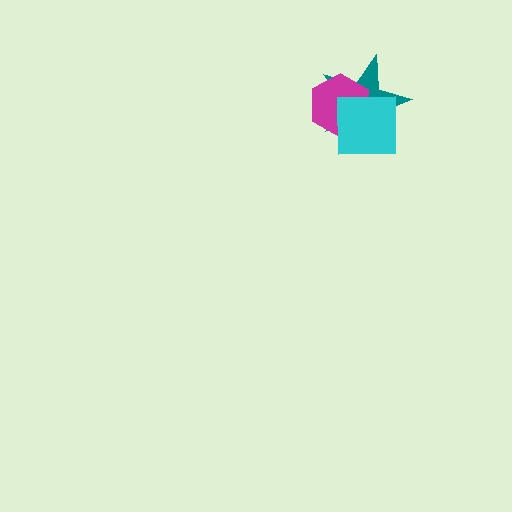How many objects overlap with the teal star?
2 objects overlap with the teal star.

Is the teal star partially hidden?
Yes, it is partially covered by another shape.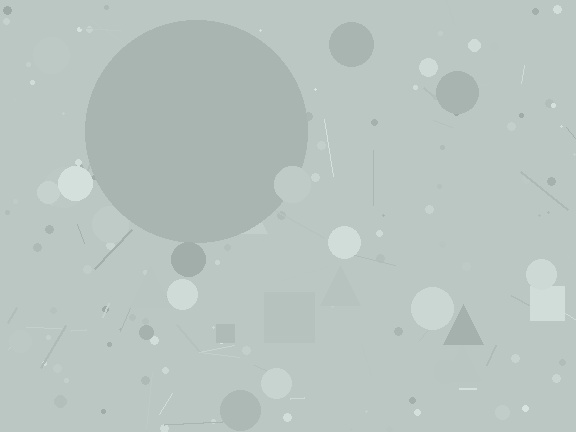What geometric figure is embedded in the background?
A circle is embedded in the background.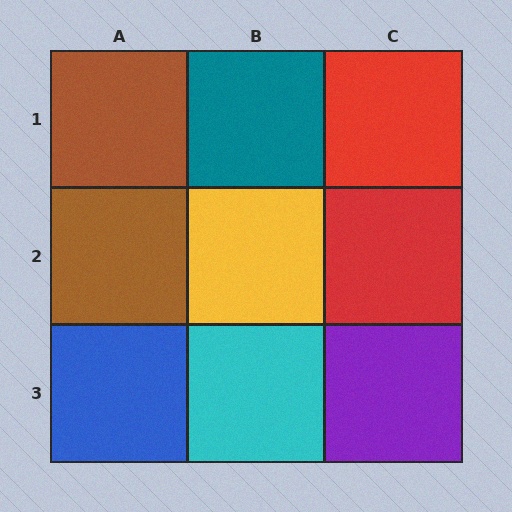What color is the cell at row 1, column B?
Teal.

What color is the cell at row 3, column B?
Cyan.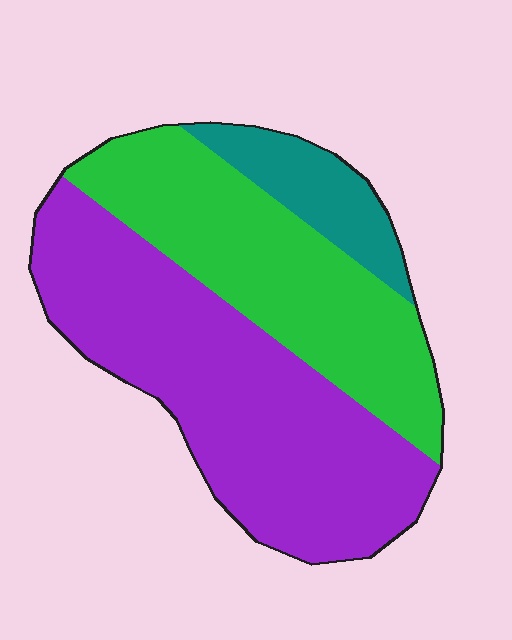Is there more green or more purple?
Purple.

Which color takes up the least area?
Teal, at roughly 10%.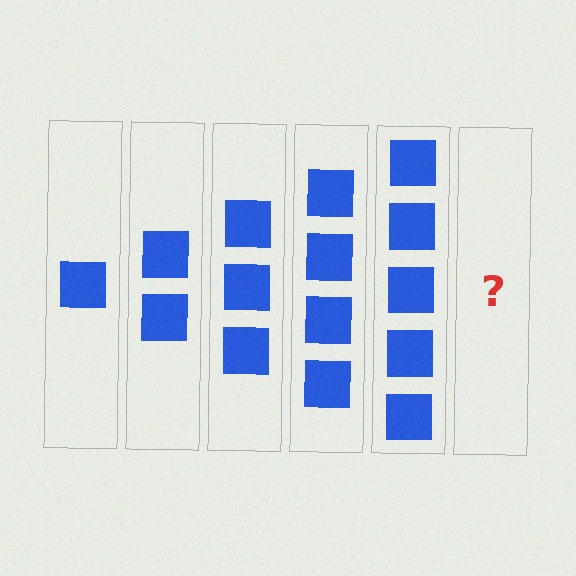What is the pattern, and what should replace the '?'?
The pattern is that each step adds one more square. The '?' should be 6 squares.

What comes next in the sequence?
The next element should be 6 squares.